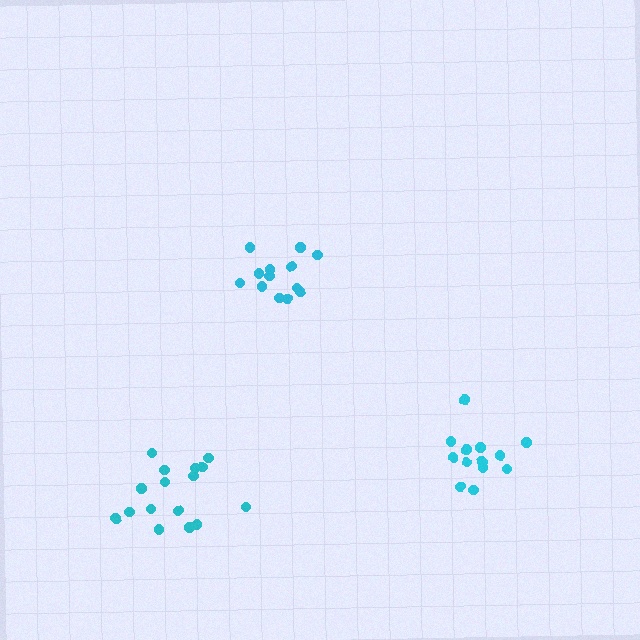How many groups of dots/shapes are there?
There are 3 groups.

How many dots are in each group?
Group 1: 16 dots, Group 2: 13 dots, Group 3: 13 dots (42 total).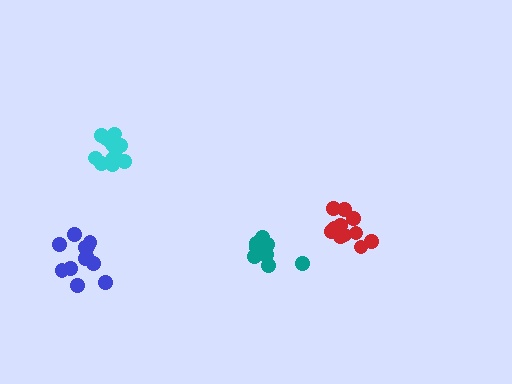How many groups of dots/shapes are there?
There are 4 groups.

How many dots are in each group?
Group 1: 11 dots, Group 2: 12 dots, Group 3: 15 dots, Group 4: 11 dots (49 total).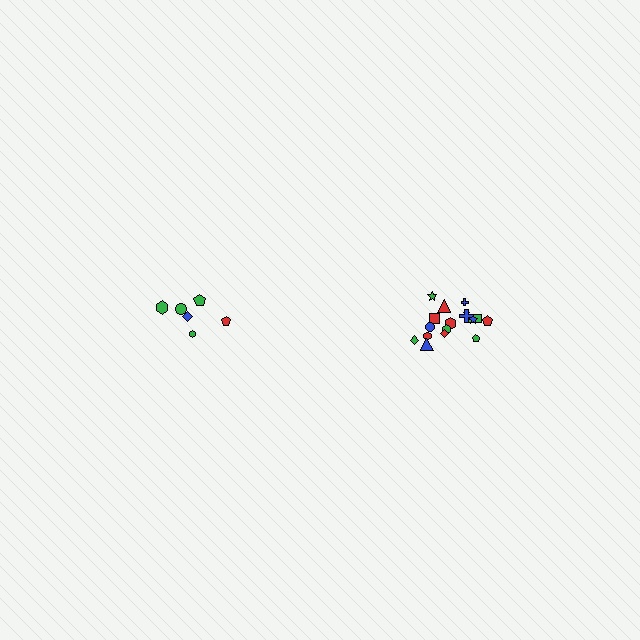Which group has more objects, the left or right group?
The right group.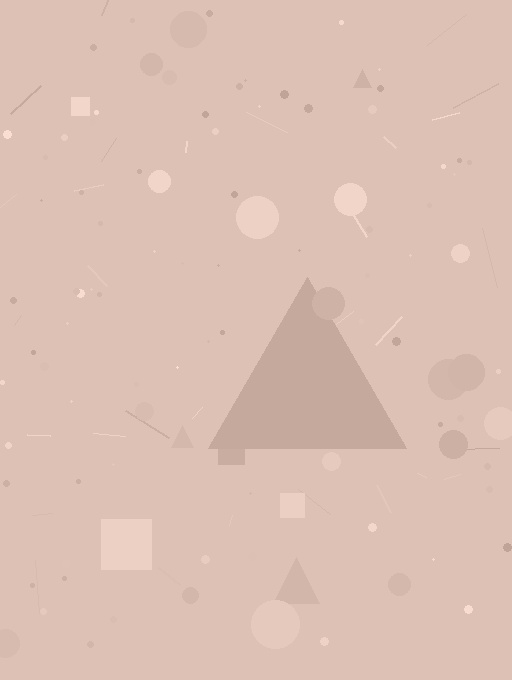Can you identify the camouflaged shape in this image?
The camouflaged shape is a triangle.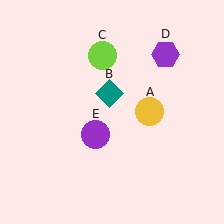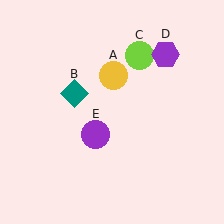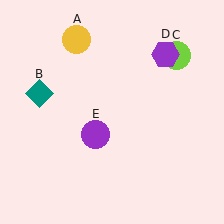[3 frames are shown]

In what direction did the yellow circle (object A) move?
The yellow circle (object A) moved up and to the left.